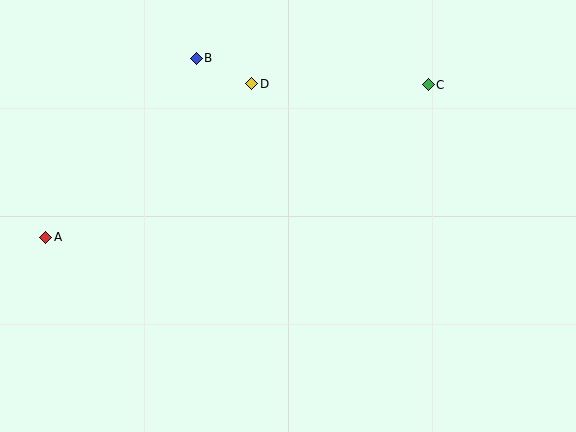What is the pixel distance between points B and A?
The distance between B and A is 234 pixels.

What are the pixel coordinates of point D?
Point D is at (252, 84).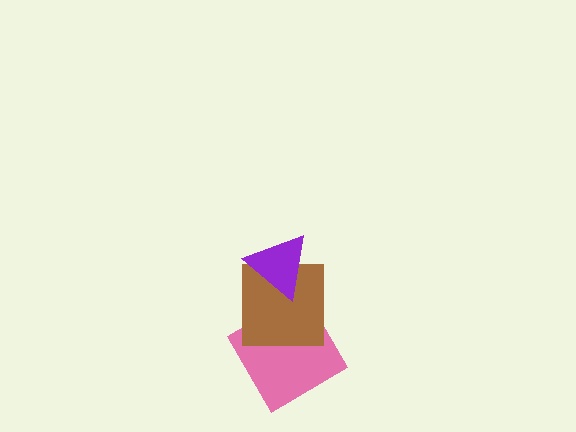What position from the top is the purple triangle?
The purple triangle is 1st from the top.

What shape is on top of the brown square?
The purple triangle is on top of the brown square.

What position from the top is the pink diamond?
The pink diamond is 3rd from the top.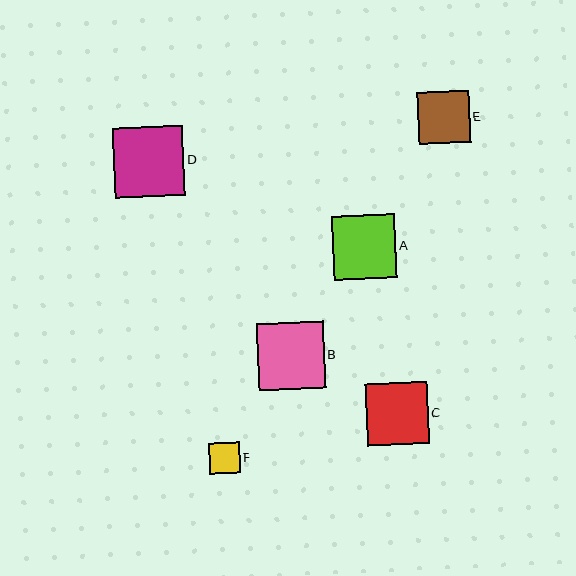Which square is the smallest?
Square F is the smallest with a size of approximately 30 pixels.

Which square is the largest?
Square D is the largest with a size of approximately 70 pixels.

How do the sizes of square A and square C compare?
Square A and square C are approximately the same size.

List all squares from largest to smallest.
From largest to smallest: D, B, A, C, E, F.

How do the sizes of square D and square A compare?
Square D and square A are approximately the same size.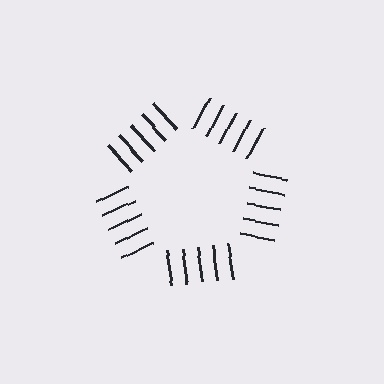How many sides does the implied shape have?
5 sides — the line-ends trace a pentagon.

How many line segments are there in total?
25 — 5 along each of the 5 edges.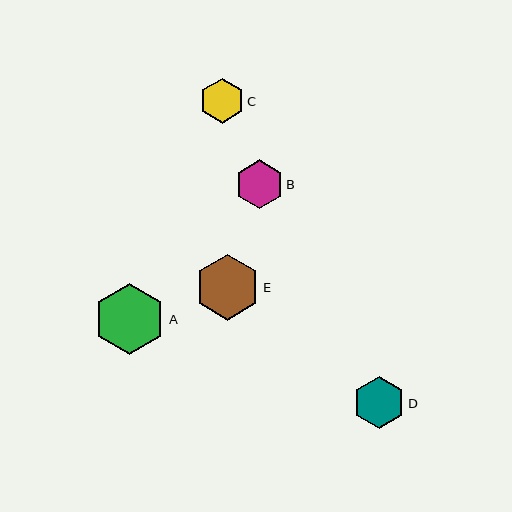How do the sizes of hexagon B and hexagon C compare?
Hexagon B and hexagon C are approximately the same size.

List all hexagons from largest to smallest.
From largest to smallest: A, E, D, B, C.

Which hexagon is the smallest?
Hexagon C is the smallest with a size of approximately 45 pixels.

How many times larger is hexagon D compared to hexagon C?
Hexagon D is approximately 1.2 times the size of hexagon C.